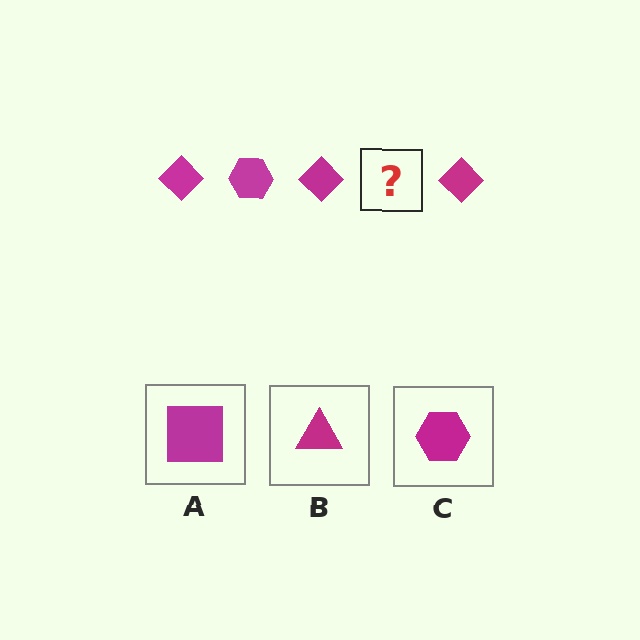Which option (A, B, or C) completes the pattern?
C.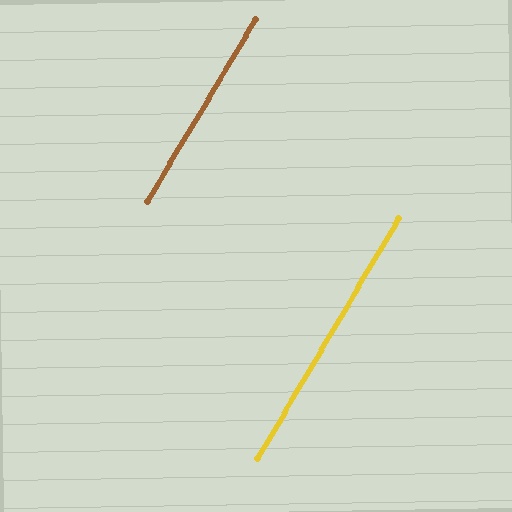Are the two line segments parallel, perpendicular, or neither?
Parallel — their directions differ by only 0.5°.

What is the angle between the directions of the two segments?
Approximately 1 degree.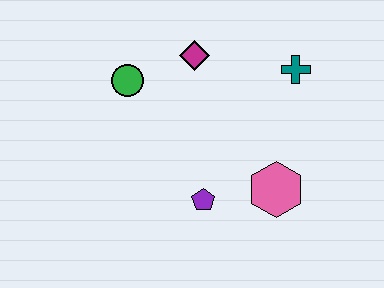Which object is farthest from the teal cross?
The green circle is farthest from the teal cross.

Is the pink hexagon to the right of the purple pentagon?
Yes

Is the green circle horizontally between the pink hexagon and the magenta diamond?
No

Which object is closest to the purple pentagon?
The pink hexagon is closest to the purple pentagon.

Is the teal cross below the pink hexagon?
No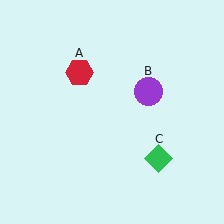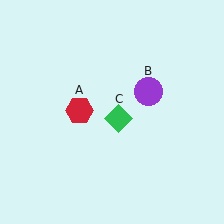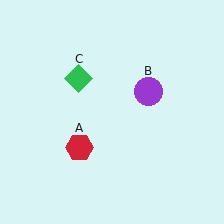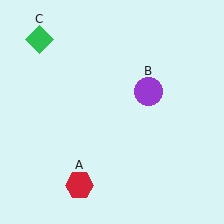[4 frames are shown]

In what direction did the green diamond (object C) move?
The green diamond (object C) moved up and to the left.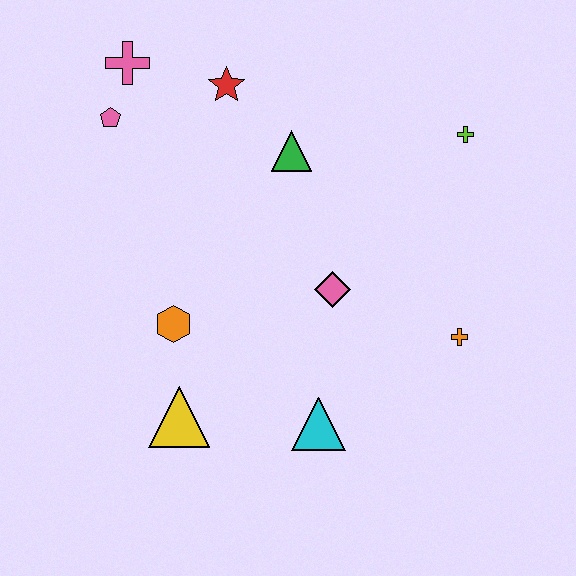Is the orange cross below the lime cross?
Yes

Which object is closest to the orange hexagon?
The yellow triangle is closest to the orange hexagon.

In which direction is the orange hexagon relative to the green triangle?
The orange hexagon is below the green triangle.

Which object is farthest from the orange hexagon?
The lime cross is farthest from the orange hexagon.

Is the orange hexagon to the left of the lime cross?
Yes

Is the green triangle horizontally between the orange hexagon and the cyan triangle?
Yes